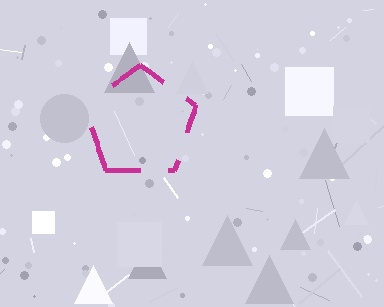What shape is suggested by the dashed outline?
The dashed outline suggests a pentagon.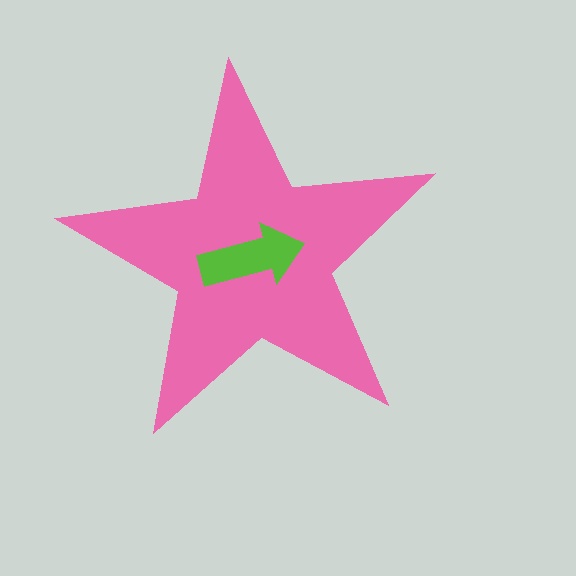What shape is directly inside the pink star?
The lime arrow.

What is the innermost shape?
The lime arrow.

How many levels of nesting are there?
2.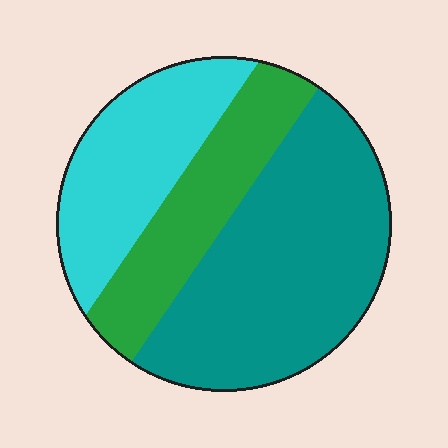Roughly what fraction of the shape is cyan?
Cyan takes up about one quarter (1/4) of the shape.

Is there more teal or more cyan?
Teal.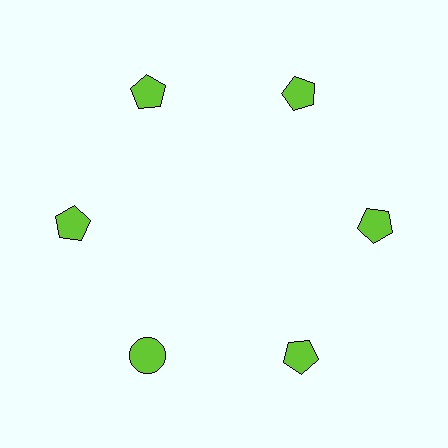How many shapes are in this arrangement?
There are 6 shapes arranged in a ring pattern.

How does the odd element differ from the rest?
It has a different shape: circle instead of pentagon.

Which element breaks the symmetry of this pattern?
The lime circle at roughly the 7 o'clock position breaks the symmetry. All other shapes are lime pentagons.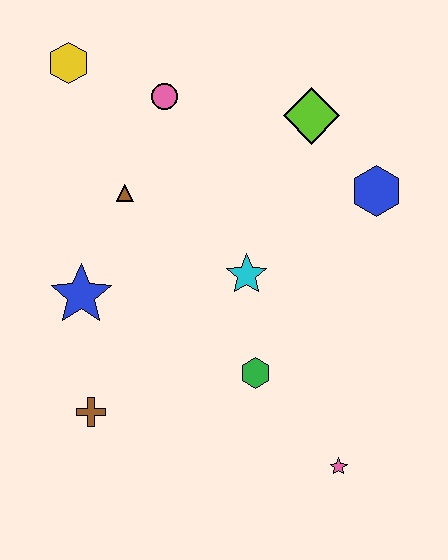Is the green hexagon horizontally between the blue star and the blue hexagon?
Yes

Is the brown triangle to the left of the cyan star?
Yes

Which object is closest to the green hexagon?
The cyan star is closest to the green hexagon.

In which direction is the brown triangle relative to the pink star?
The brown triangle is above the pink star.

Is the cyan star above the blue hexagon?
No